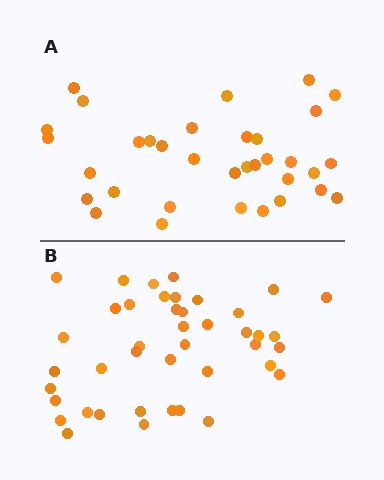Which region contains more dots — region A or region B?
Region B (the bottom region) has more dots.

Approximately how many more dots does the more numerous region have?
Region B has roughly 8 or so more dots than region A.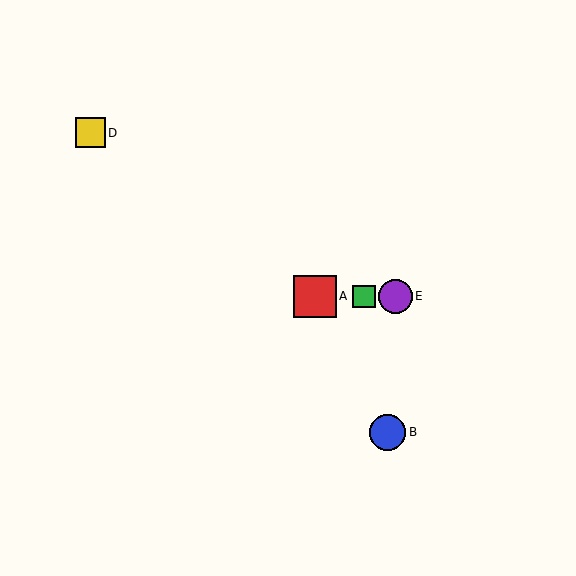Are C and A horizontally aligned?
Yes, both are at y≈296.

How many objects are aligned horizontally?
3 objects (A, C, E) are aligned horizontally.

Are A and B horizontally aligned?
No, A is at y≈296 and B is at y≈432.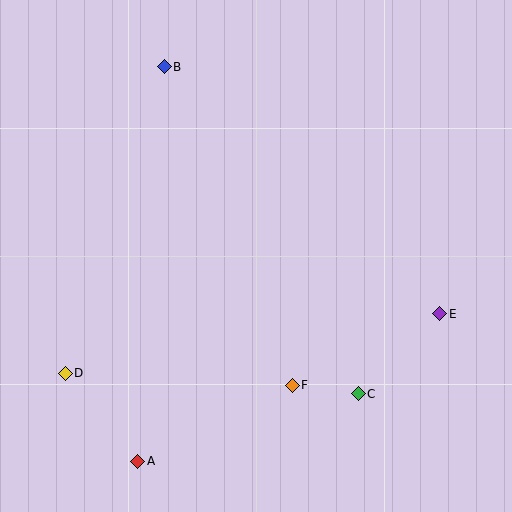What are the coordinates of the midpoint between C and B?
The midpoint between C and B is at (261, 230).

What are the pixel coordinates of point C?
Point C is at (358, 394).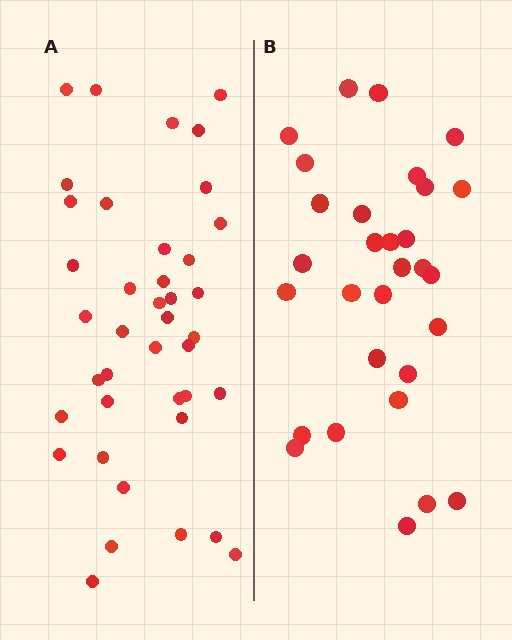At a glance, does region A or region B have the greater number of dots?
Region A (the left region) has more dots.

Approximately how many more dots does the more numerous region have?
Region A has roughly 10 or so more dots than region B.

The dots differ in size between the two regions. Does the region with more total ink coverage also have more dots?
No. Region B has more total ink coverage because its dots are larger, but region A actually contains more individual dots. Total area can be misleading — the number of items is what matters here.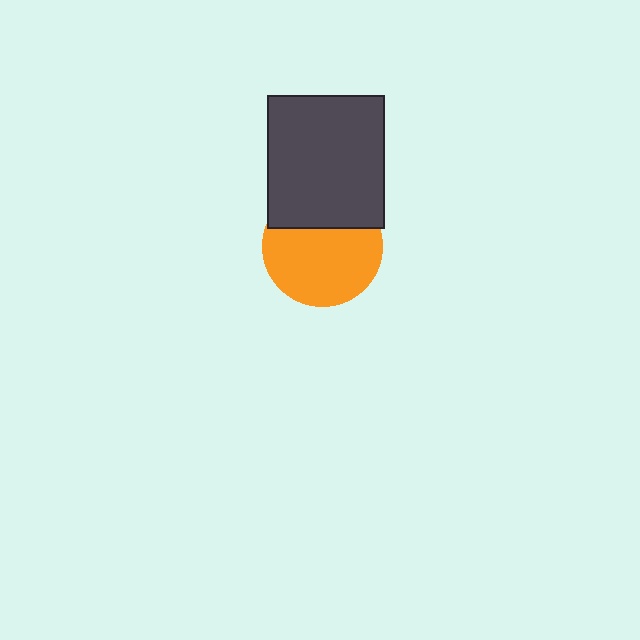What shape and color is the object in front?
The object in front is a dark gray rectangle.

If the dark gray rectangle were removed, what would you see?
You would see the complete orange circle.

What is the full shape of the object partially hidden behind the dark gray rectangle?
The partially hidden object is an orange circle.